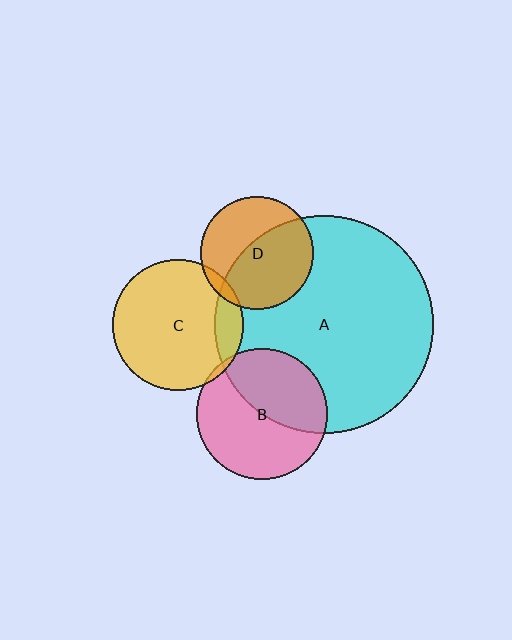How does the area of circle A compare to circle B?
Approximately 2.8 times.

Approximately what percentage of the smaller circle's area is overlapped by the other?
Approximately 15%.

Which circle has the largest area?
Circle A (cyan).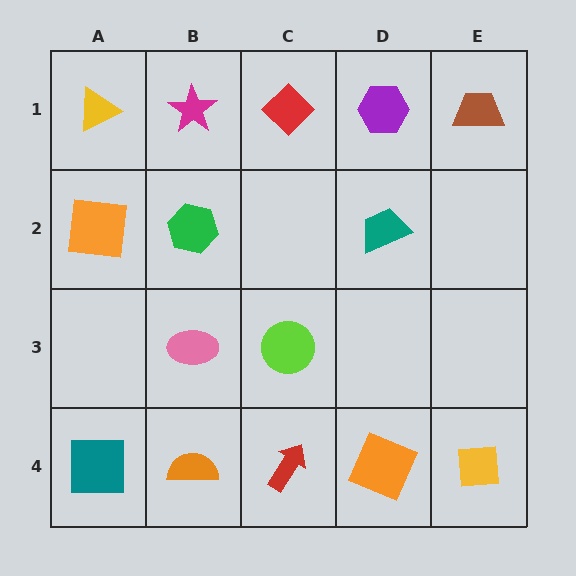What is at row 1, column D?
A purple hexagon.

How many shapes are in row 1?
5 shapes.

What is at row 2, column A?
An orange square.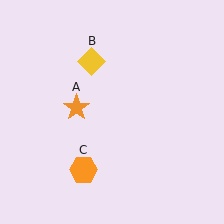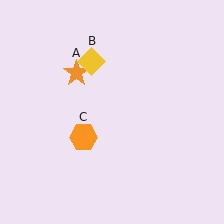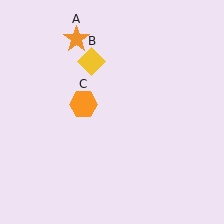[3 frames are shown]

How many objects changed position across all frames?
2 objects changed position: orange star (object A), orange hexagon (object C).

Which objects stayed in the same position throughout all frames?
Yellow diamond (object B) remained stationary.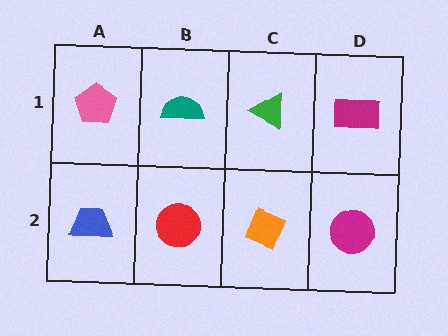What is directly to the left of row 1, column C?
A teal semicircle.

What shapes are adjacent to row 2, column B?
A teal semicircle (row 1, column B), a blue trapezoid (row 2, column A), an orange diamond (row 2, column C).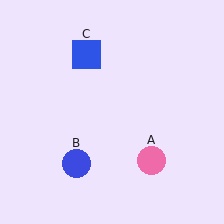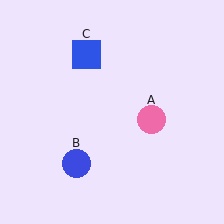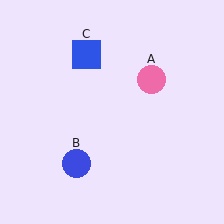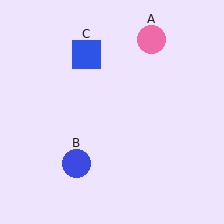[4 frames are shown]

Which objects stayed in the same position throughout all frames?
Blue circle (object B) and blue square (object C) remained stationary.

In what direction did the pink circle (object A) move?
The pink circle (object A) moved up.